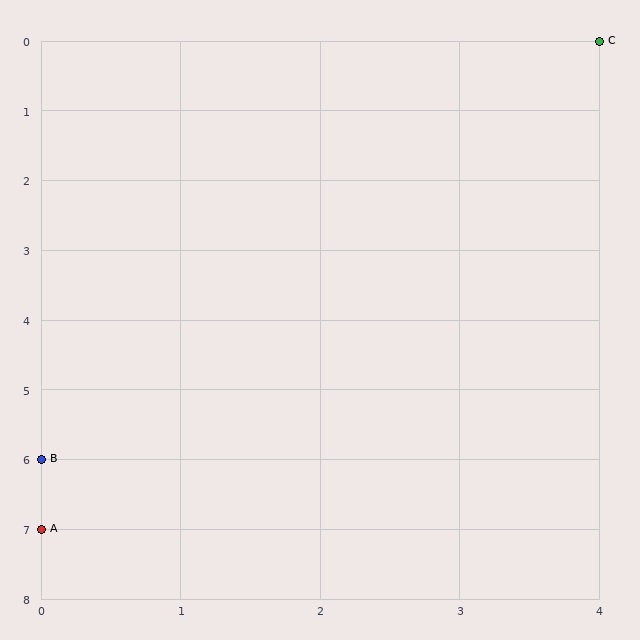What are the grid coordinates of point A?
Point A is at grid coordinates (0, 7).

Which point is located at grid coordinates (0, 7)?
Point A is at (0, 7).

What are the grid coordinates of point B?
Point B is at grid coordinates (0, 6).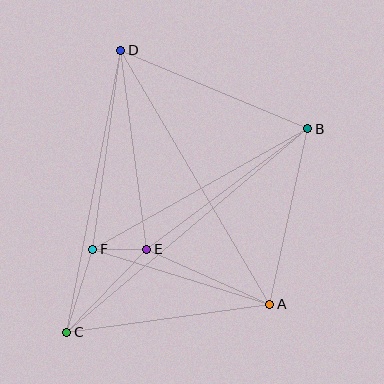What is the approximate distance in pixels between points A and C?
The distance between A and C is approximately 205 pixels.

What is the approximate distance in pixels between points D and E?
The distance between D and E is approximately 201 pixels.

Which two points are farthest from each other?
Points B and C are farthest from each other.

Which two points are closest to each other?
Points E and F are closest to each other.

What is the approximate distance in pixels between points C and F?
The distance between C and F is approximately 87 pixels.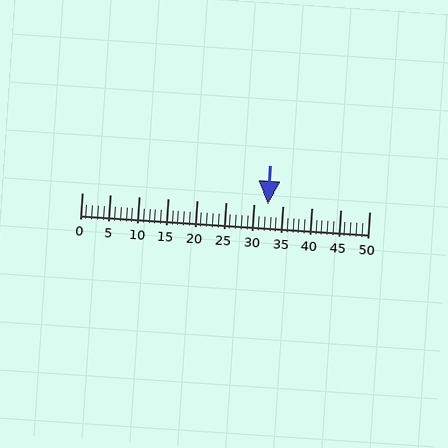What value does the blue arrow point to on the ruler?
The blue arrow points to approximately 32.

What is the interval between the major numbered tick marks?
The major tick marks are spaced 5 units apart.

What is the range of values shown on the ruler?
The ruler shows values from 0 to 50.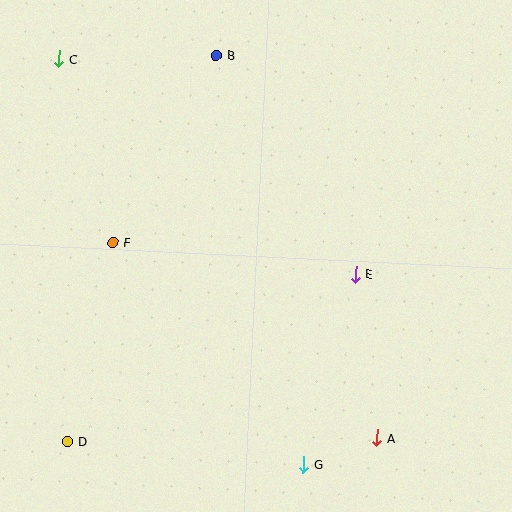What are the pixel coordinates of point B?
Point B is at (217, 55).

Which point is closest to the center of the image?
Point E at (355, 274) is closest to the center.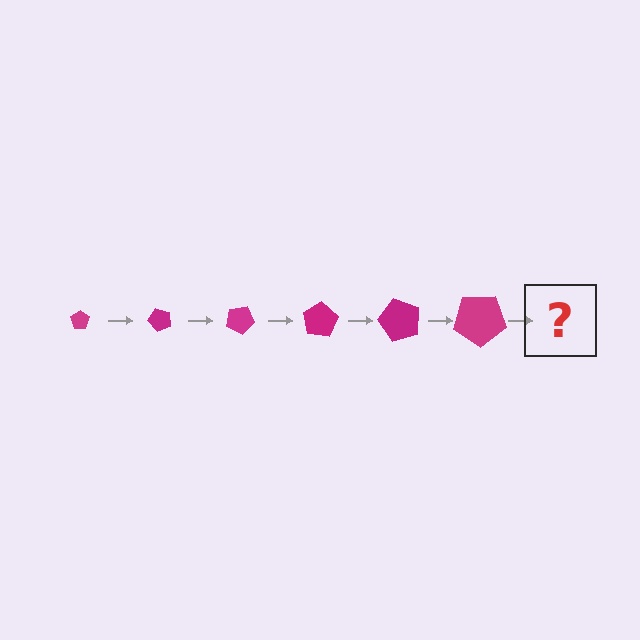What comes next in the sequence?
The next element should be a pentagon, larger than the previous one and rotated 300 degrees from the start.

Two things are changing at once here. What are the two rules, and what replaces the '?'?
The two rules are that the pentagon grows larger each step and it rotates 50 degrees each step. The '?' should be a pentagon, larger than the previous one and rotated 300 degrees from the start.